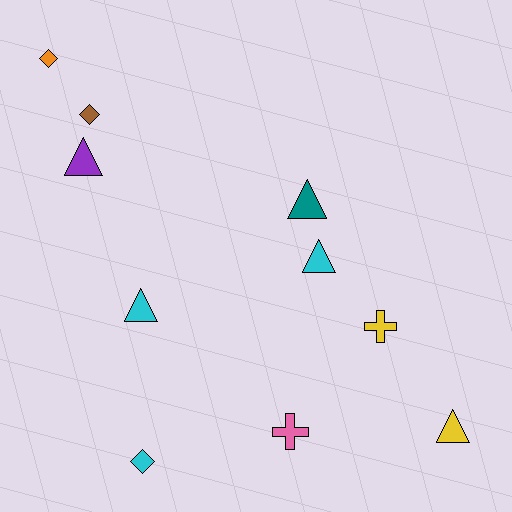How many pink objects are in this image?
There is 1 pink object.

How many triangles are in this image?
There are 5 triangles.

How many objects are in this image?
There are 10 objects.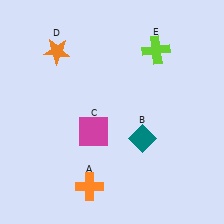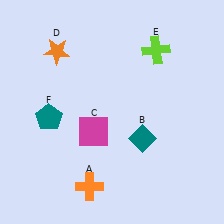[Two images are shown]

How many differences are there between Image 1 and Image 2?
There is 1 difference between the two images.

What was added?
A teal pentagon (F) was added in Image 2.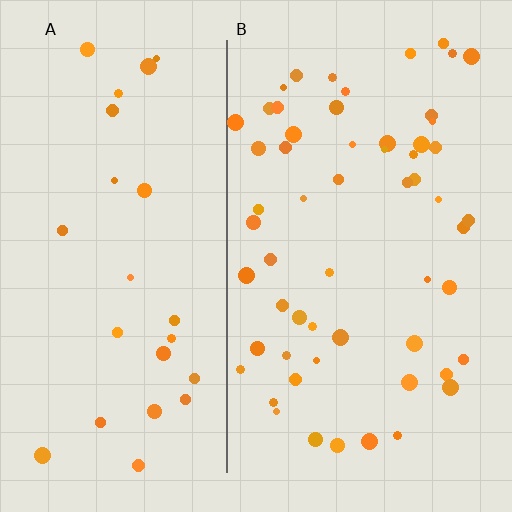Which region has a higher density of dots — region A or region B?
B (the right).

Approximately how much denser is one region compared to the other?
Approximately 2.3× — region B over region A.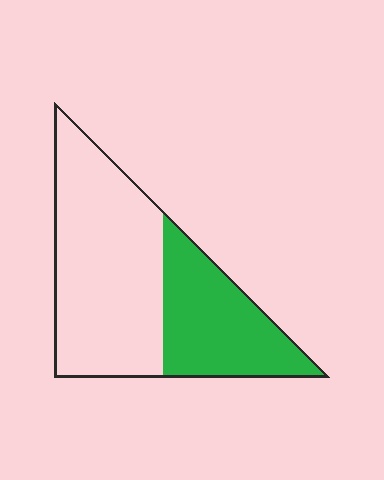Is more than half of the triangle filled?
No.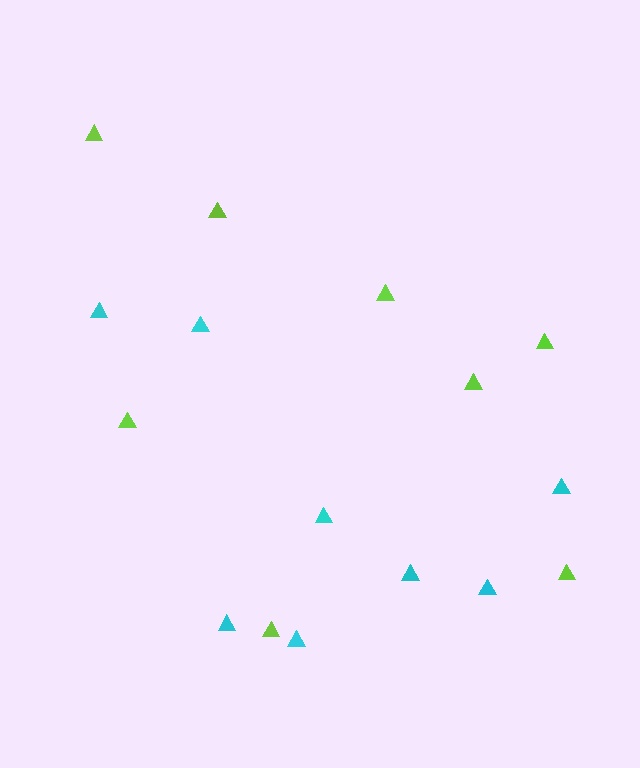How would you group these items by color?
There are 2 groups: one group of cyan triangles (8) and one group of lime triangles (8).